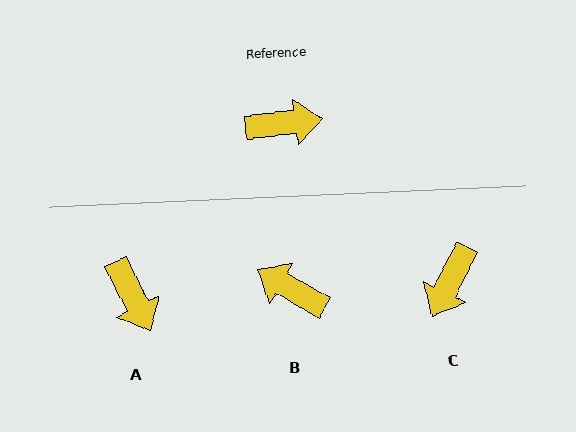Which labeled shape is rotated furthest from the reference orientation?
B, about 143 degrees away.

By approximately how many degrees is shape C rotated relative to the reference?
Approximately 123 degrees clockwise.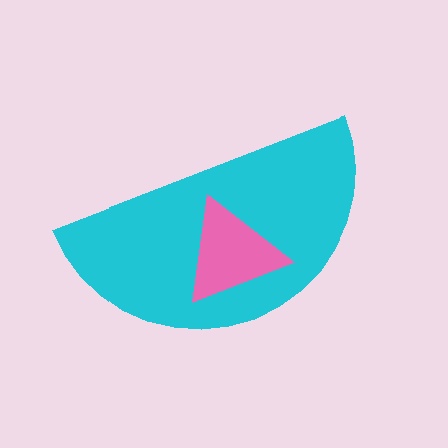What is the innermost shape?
The pink triangle.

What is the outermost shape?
The cyan semicircle.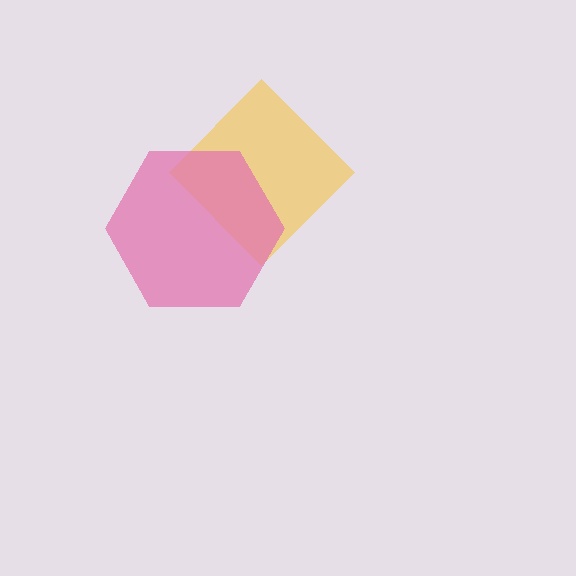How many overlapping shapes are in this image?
There are 2 overlapping shapes in the image.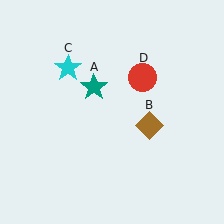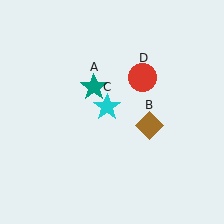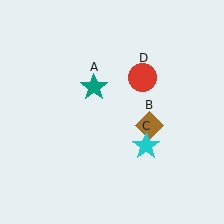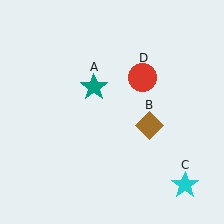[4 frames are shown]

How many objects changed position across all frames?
1 object changed position: cyan star (object C).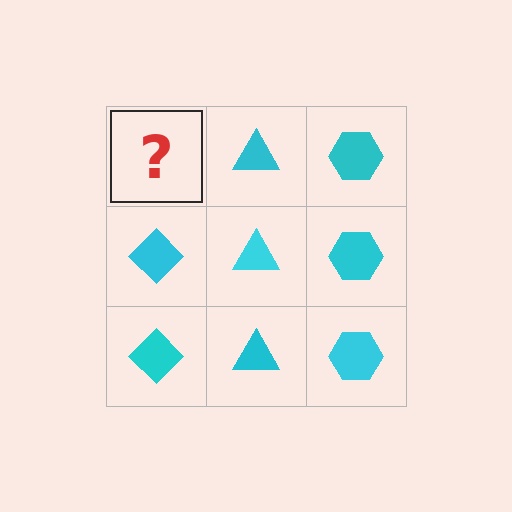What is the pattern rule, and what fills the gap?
The rule is that each column has a consistent shape. The gap should be filled with a cyan diamond.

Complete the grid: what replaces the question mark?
The question mark should be replaced with a cyan diamond.